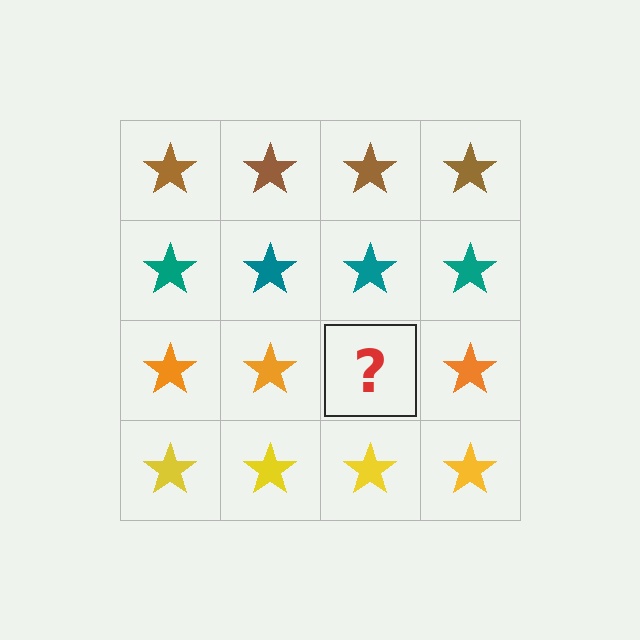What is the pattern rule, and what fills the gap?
The rule is that each row has a consistent color. The gap should be filled with an orange star.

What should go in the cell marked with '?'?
The missing cell should contain an orange star.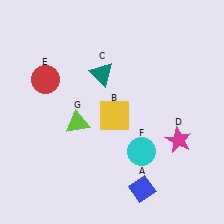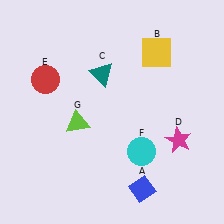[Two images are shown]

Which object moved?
The yellow square (B) moved up.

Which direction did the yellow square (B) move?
The yellow square (B) moved up.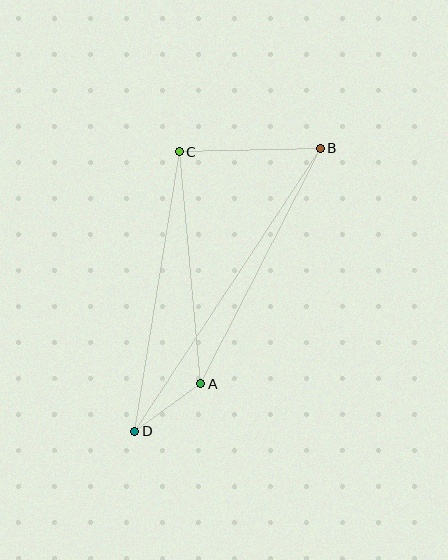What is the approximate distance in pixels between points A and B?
The distance between A and B is approximately 264 pixels.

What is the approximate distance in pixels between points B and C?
The distance between B and C is approximately 141 pixels.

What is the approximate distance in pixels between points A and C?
The distance between A and C is approximately 233 pixels.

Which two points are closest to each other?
Points A and D are closest to each other.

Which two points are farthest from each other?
Points B and D are farthest from each other.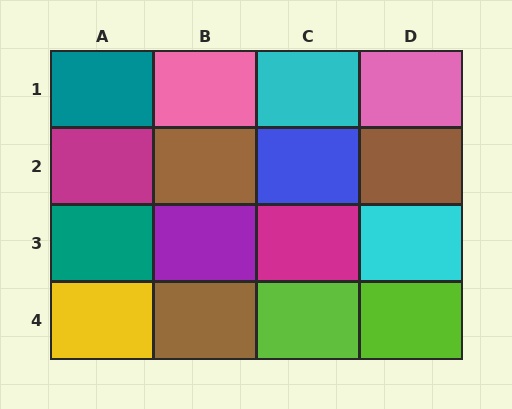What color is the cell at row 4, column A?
Yellow.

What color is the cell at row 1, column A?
Teal.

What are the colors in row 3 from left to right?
Teal, purple, magenta, cyan.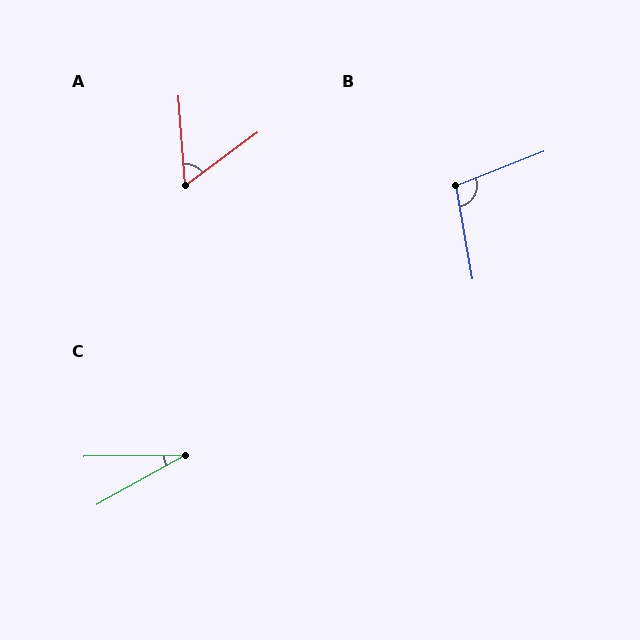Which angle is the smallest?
C, at approximately 28 degrees.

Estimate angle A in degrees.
Approximately 58 degrees.